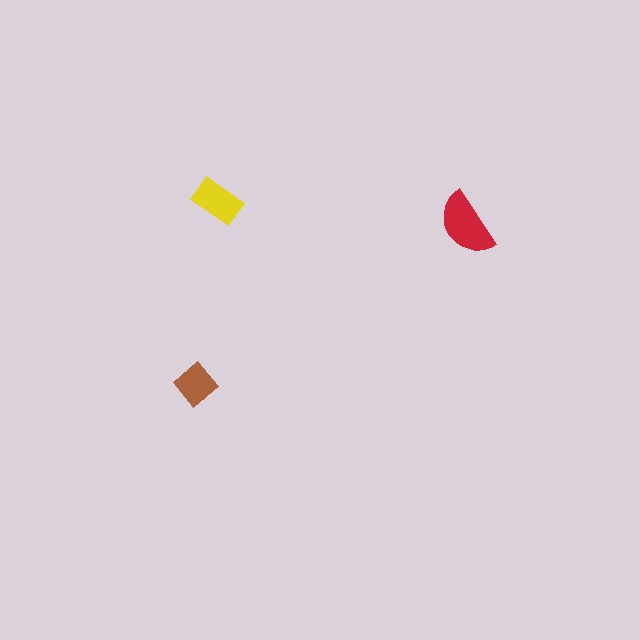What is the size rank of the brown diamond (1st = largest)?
3rd.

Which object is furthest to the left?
The brown diamond is leftmost.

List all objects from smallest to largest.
The brown diamond, the yellow rectangle, the red semicircle.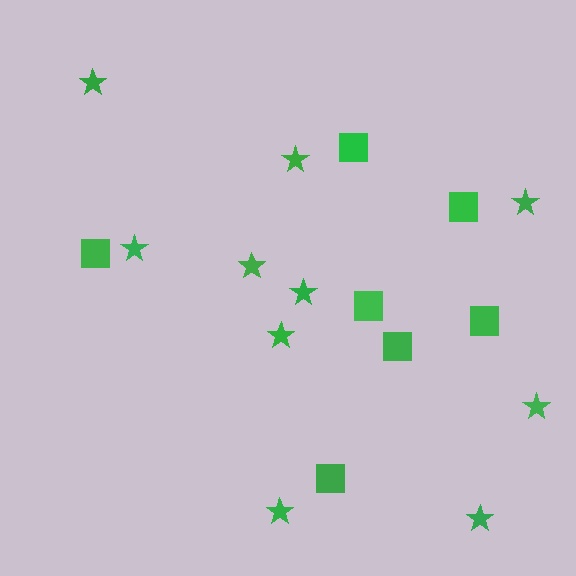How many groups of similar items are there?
There are 2 groups: one group of stars (10) and one group of squares (7).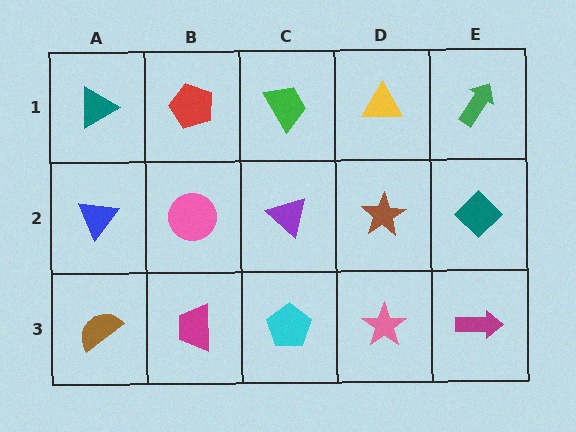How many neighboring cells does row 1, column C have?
3.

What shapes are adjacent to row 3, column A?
A blue triangle (row 2, column A), a magenta trapezoid (row 3, column B).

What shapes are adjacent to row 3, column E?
A teal diamond (row 2, column E), a pink star (row 3, column D).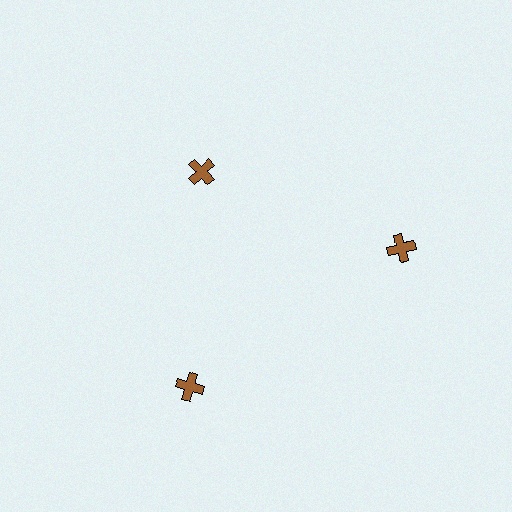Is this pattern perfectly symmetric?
No. The 3 brown crosses are arranged in a ring, but one element near the 11 o'clock position is pulled inward toward the center, breaking the 3-fold rotational symmetry.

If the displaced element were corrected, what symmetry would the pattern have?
It would have 3-fold rotational symmetry — the pattern would map onto itself every 120 degrees.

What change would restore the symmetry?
The symmetry would be restored by moving it outward, back onto the ring so that all 3 crosses sit at equal angles and equal distance from the center.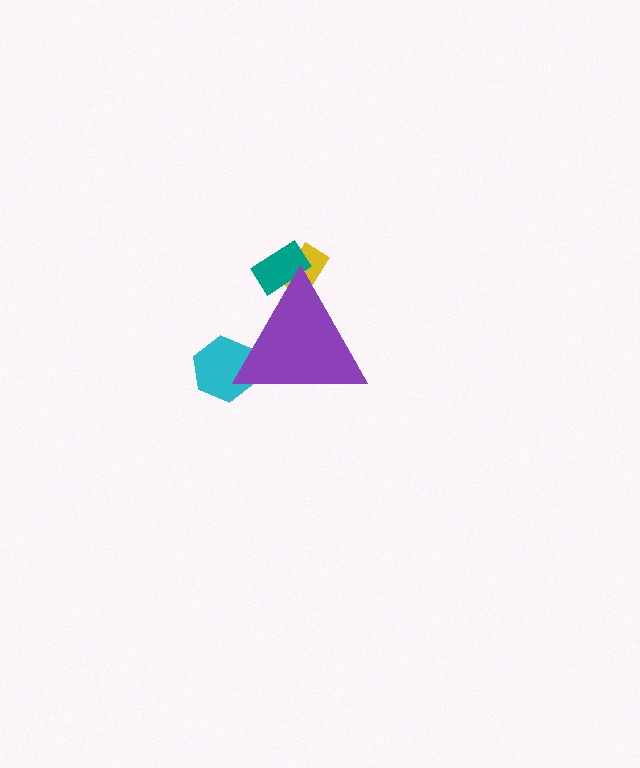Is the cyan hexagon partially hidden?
Yes, the cyan hexagon is partially hidden behind the purple triangle.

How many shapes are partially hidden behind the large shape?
3 shapes are partially hidden.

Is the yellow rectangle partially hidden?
Yes, the yellow rectangle is partially hidden behind the purple triangle.